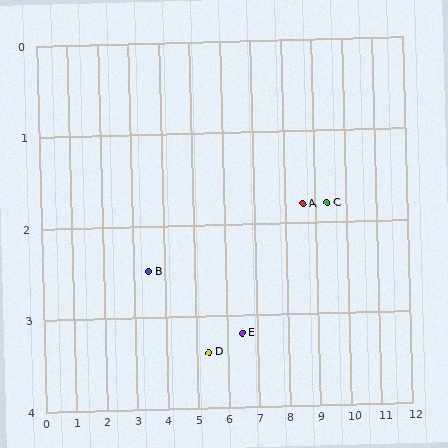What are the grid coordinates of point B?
Point B is at approximately (3.5, 2.5).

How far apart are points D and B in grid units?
Points D and B are about 2.1 grid units apart.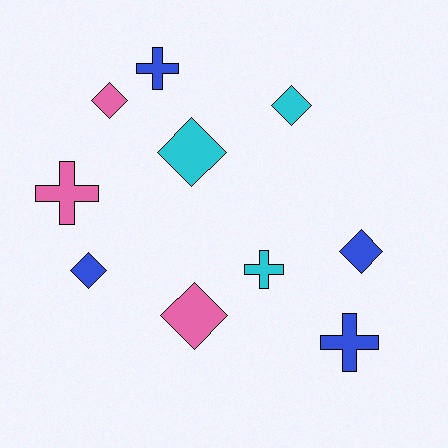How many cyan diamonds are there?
There are 2 cyan diamonds.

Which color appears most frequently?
Blue, with 4 objects.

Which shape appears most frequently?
Diamond, with 6 objects.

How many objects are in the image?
There are 10 objects.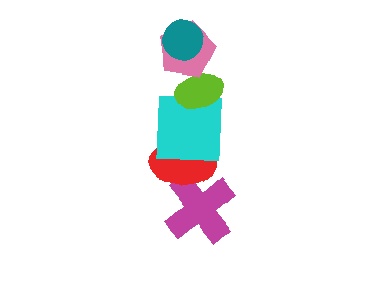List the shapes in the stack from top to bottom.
From top to bottom: the teal circle, the pink pentagon, the lime ellipse, the cyan square, the red ellipse, the magenta cross.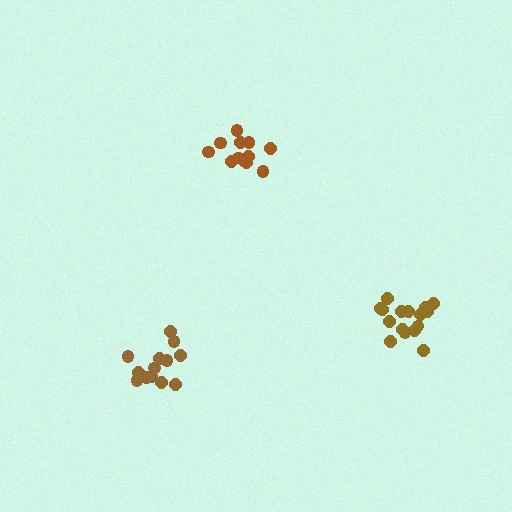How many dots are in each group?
Group 1: 12 dots, Group 2: 13 dots, Group 3: 16 dots (41 total).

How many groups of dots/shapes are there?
There are 3 groups.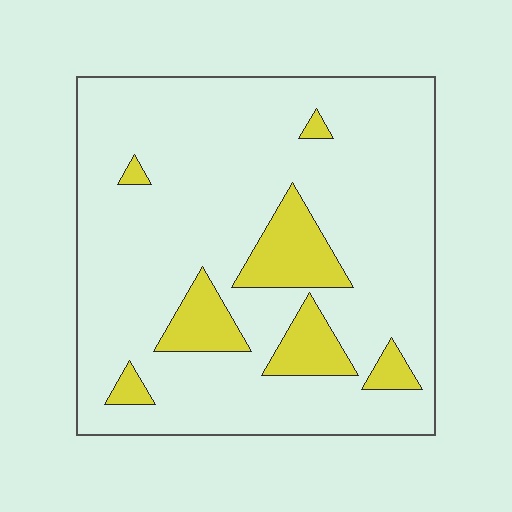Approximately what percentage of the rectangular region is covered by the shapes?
Approximately 15%.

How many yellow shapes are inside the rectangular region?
7.